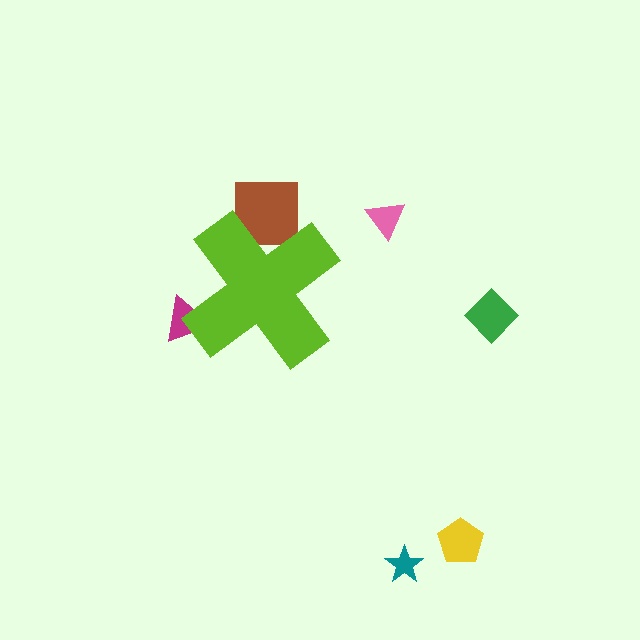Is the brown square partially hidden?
Yes, the brown square is partially hidden behind the lime cross.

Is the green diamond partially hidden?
No, the green diamond is fully visible.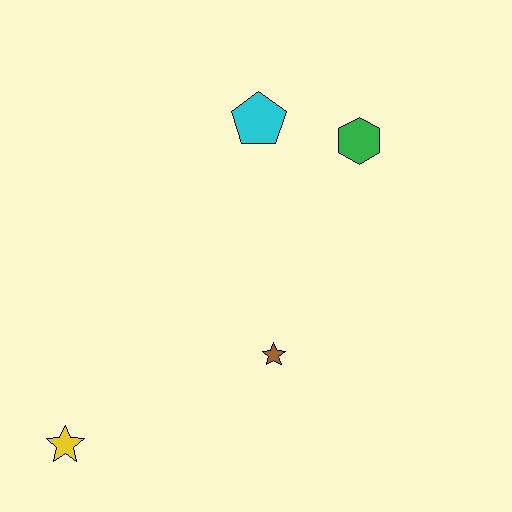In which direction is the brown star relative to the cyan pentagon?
The brown star is below the cyan pentagon.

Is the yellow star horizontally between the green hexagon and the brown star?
No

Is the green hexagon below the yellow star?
No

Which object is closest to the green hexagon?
The cyan pentagon is closest to the green hexagon.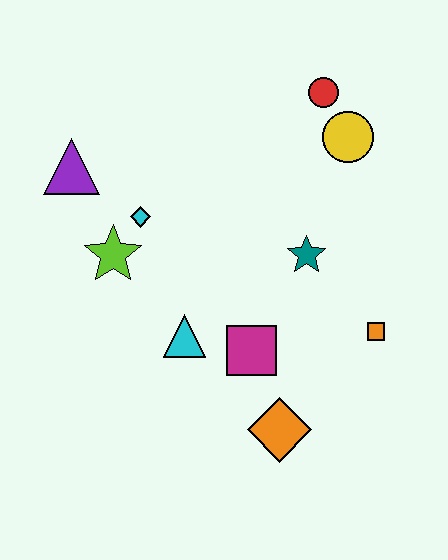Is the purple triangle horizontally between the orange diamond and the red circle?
No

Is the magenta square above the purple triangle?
No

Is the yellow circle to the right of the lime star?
Yes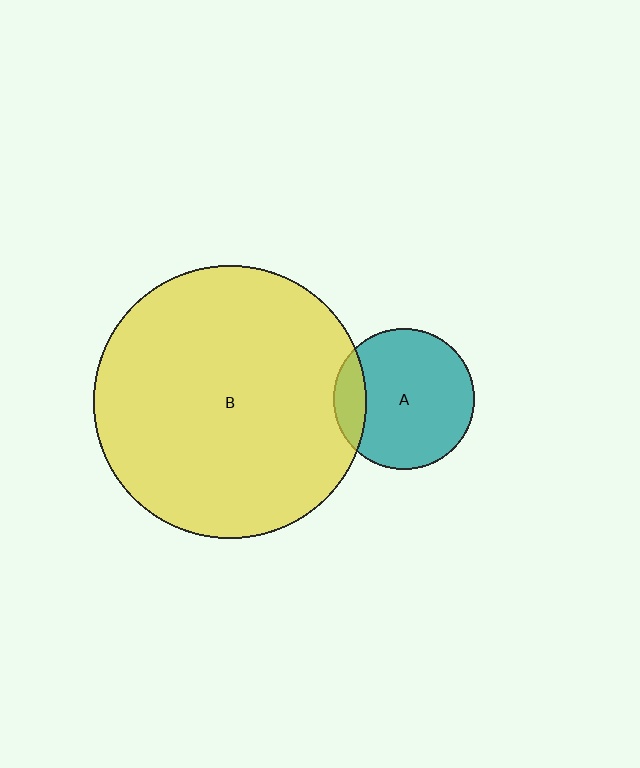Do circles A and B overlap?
Yes.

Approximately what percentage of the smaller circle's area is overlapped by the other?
Approximately 15%.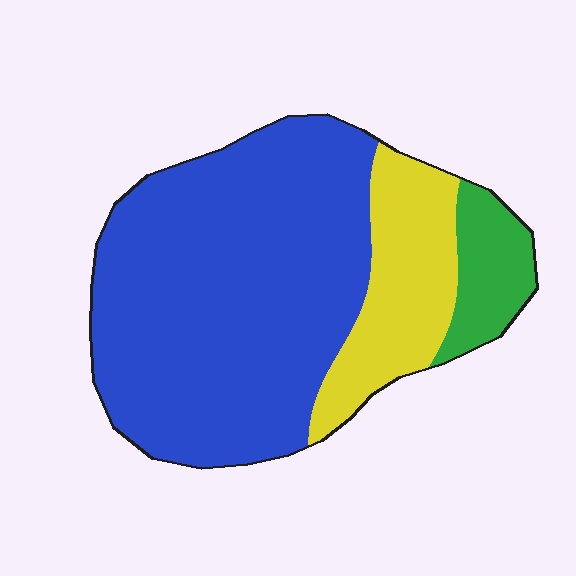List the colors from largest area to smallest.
From largest to smallest: blue, yellow, green.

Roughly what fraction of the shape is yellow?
Yellow covers about 20% of the shape.